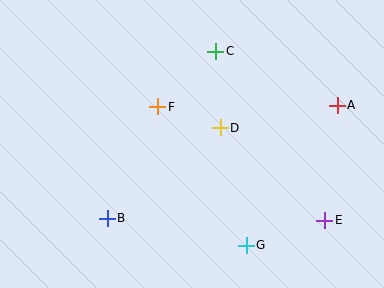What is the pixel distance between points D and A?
The distance between D and A is 119 pixels.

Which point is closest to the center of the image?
Point D at (220, 128) is closest to the center.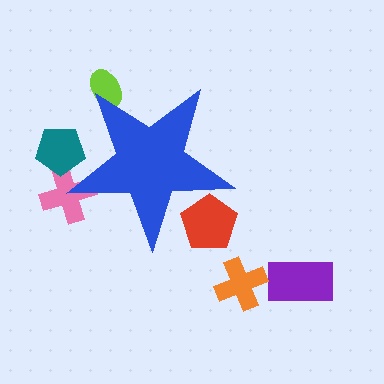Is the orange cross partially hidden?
No, the orange cross is fully visible.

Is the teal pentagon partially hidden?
Yes, the teal pentagon is partially hidden behind the blue star.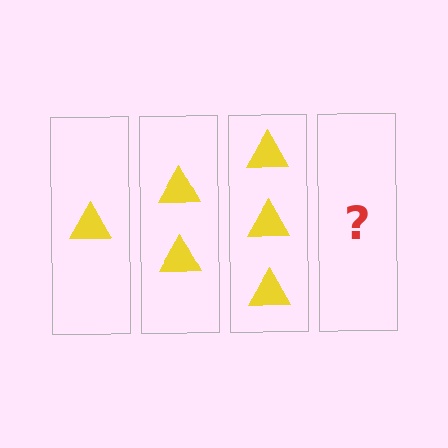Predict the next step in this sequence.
The next step is 4 triangles.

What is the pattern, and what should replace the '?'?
The pattern is that each step adds one more triangle. The '?' should be 4 triangles.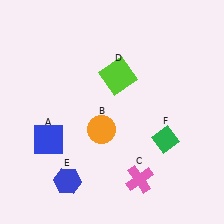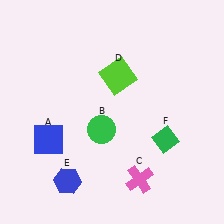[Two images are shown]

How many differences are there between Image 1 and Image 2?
There is 1 difference between the two images.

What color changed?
The circle (B) changed from orange in Image 1 to green in Image 2.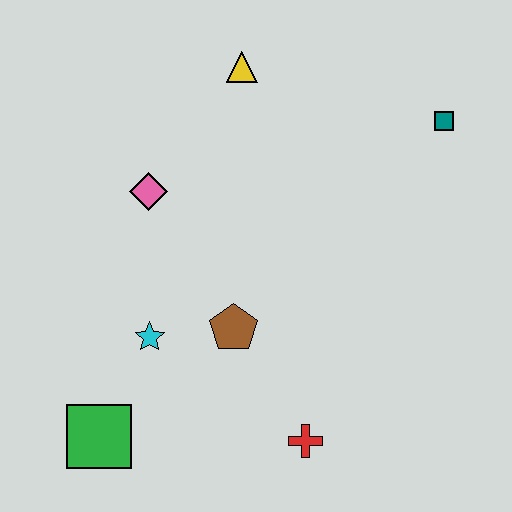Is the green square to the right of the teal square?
No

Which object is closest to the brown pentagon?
The cyan star is closest to the brown pentagon.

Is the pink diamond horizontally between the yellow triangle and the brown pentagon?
No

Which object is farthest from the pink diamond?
The teal square is farthest from the pink diamond.